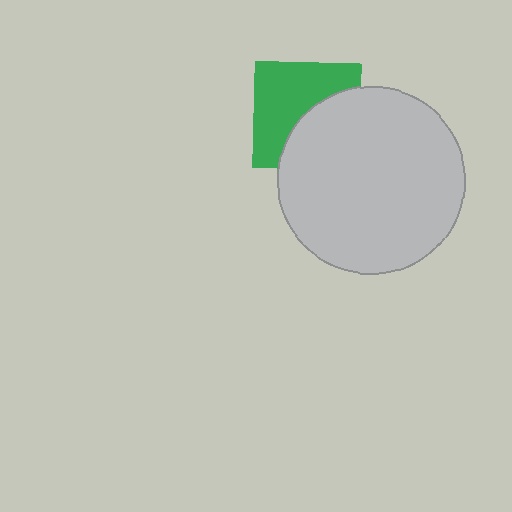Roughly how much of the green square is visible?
About half of it is visible (roughly 56%).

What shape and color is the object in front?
The object in front is a light gray circle.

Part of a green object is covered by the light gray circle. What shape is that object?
It is a square.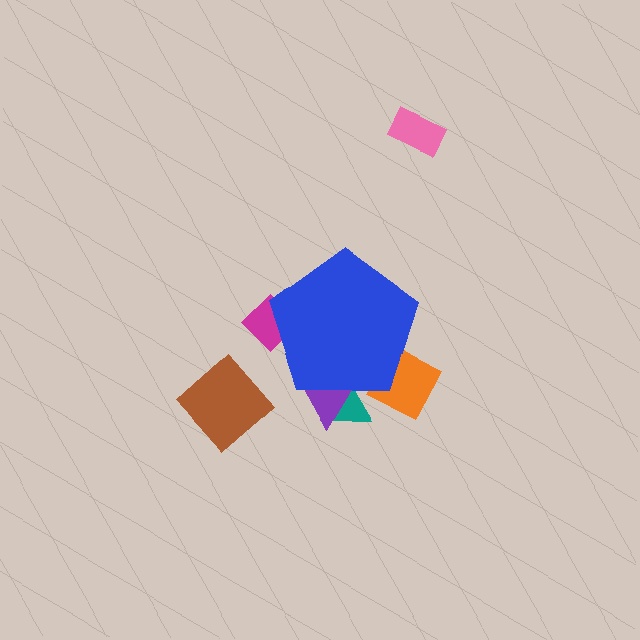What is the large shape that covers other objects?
A blue pentagon.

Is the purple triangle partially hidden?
Yes, the purple triangle is partially hidden behind the blue pentagon.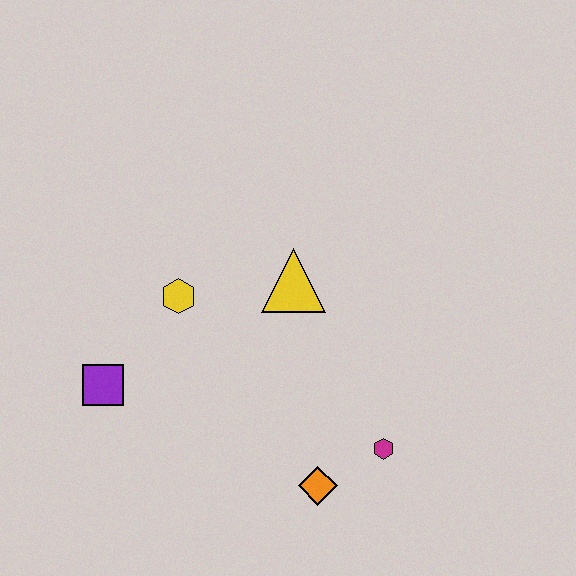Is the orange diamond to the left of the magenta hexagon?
Yes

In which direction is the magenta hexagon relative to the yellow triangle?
The magenta hexagon is below the yellow triangle.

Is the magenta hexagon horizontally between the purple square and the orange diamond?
No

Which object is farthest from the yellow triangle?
The purple square is farthest from the yellow triangle.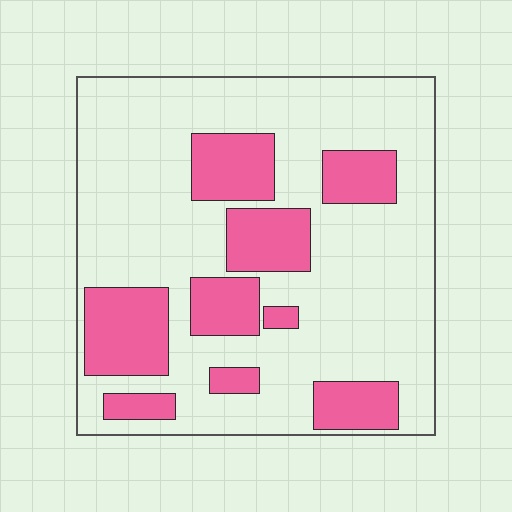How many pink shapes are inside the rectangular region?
9.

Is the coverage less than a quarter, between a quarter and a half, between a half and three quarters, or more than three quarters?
Between a quarter and a half.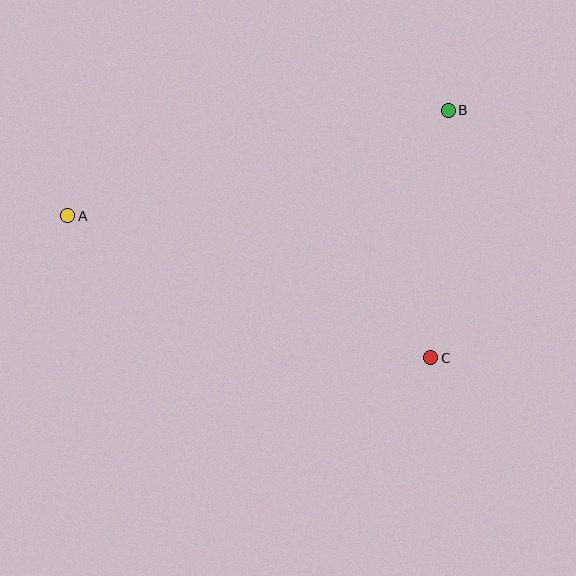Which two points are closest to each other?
Points B and C are closest to each other.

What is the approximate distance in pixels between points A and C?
The distance between A and C is approximately 390 pixels.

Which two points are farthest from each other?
Points A and B are farthest from each other.